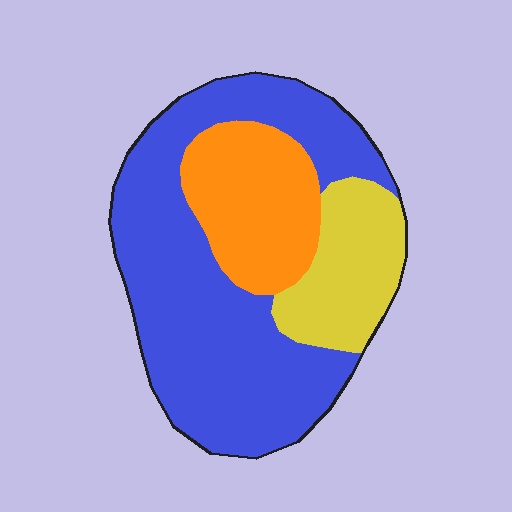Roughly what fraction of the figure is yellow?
Yellow takes up between a sixth and a third of the figure.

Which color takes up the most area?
Blue, at roughly 60%.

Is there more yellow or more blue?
Blue.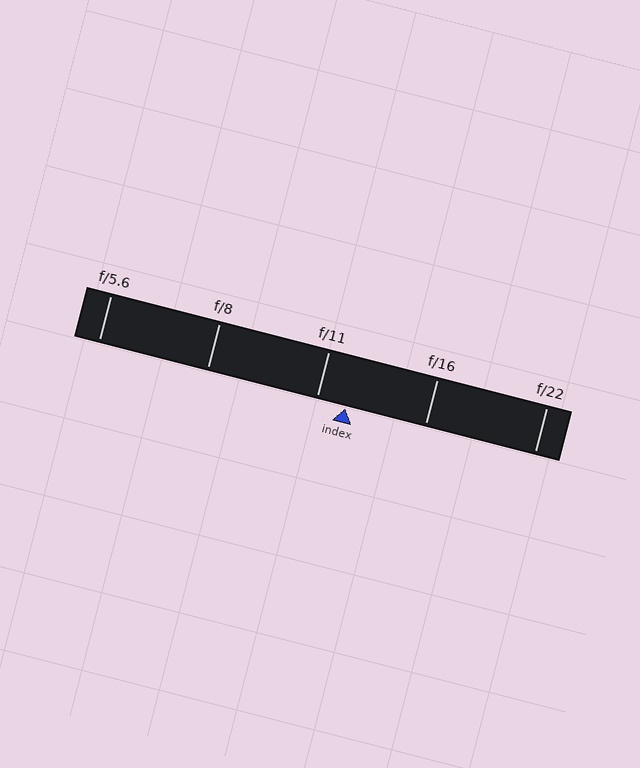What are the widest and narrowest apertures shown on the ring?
The widest aperture shown is f/5.6 and the narrowest is f/22.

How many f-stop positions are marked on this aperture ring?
There are 5 f-stop positions marked.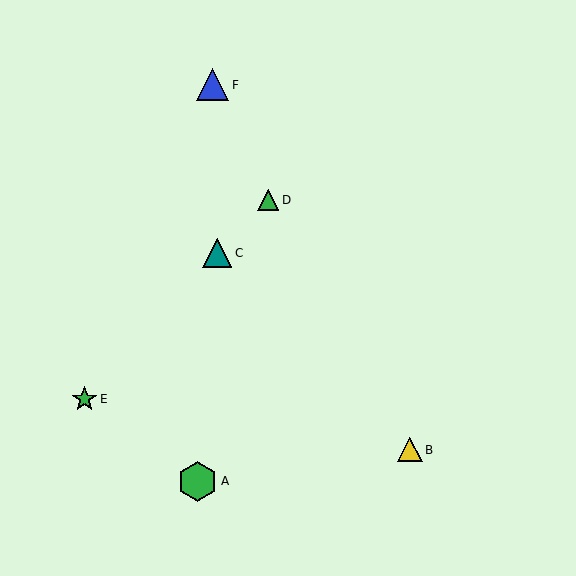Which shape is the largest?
The green hexagon (labeled A) is the largest.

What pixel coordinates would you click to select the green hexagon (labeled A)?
Click at (198, 481) to select the green hexagon A.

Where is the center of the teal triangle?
The center of the teal triangle is at (217, 253).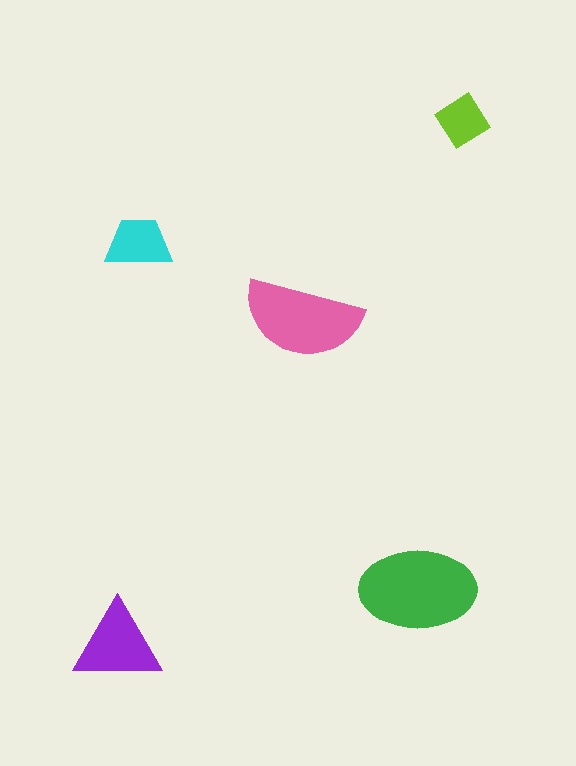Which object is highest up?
The lime diamond is topmost.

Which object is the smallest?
The lime diamond.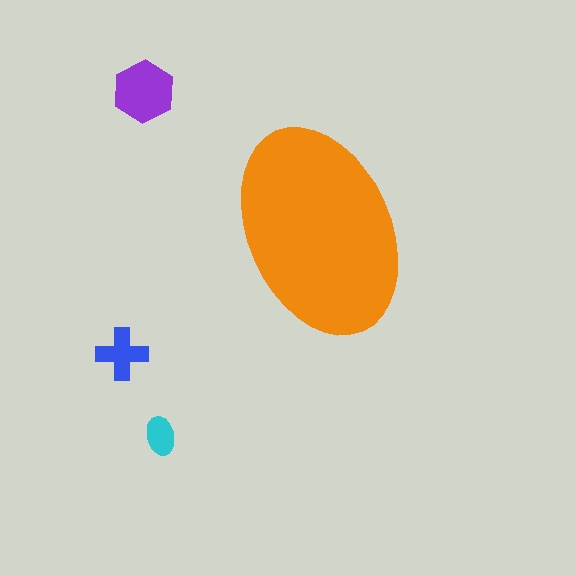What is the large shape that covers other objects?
An orange ellipse.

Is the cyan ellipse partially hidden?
No, the cyan ellipse is fully visible.